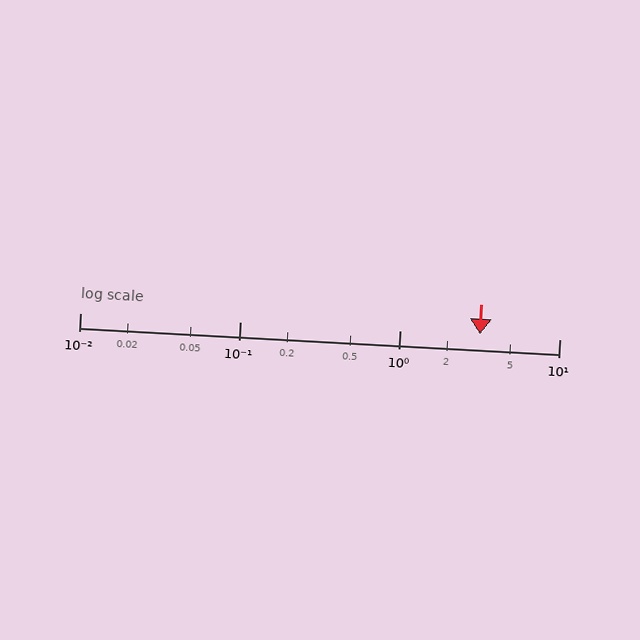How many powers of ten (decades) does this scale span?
The scale spans 3 decades, from 0.01 to 10.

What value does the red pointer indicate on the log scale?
The pointer indicates approximately 3.2.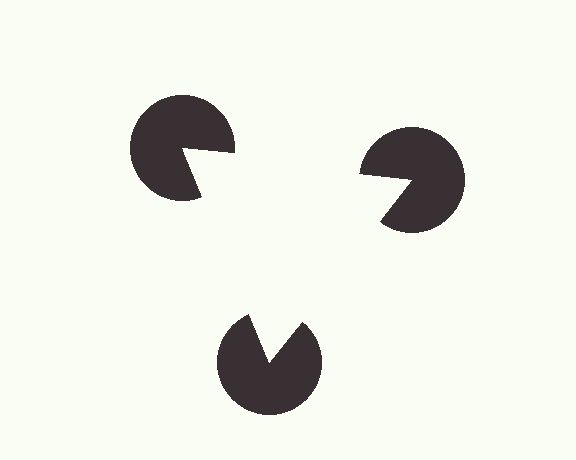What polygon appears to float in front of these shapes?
An illusory triangle — its edges are inferred from the aligned wedge cuts in the pac-man discs, not physically drawn.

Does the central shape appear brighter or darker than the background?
It typically appears slightly brighter than the background, even though no actual brightness change is drawn.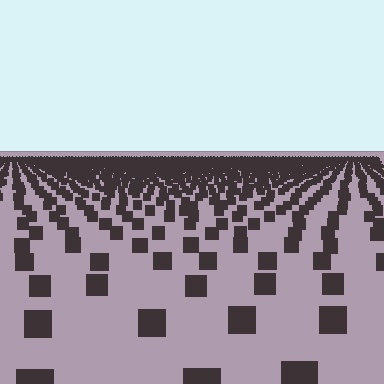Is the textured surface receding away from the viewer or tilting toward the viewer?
The surface is receding away from the viewer. Texture elements get smaller and denser toward the top.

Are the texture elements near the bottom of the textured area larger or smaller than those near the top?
Larger. Near the bottom, elements are closer to the viewer and appear at a bigger on-screen size.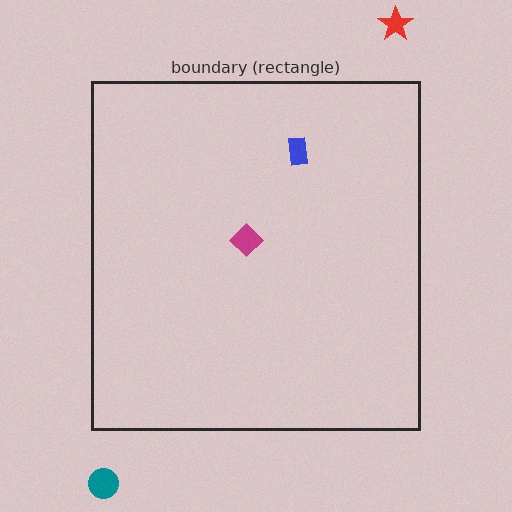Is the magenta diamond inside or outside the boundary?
Inside.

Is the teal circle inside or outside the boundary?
Outside.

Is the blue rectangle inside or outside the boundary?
Inside.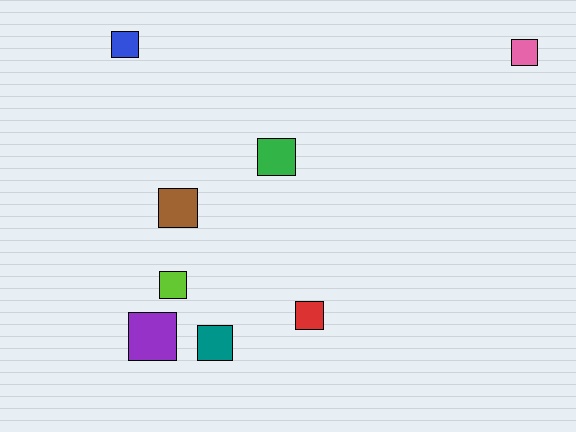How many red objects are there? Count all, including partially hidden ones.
There is 1 red object.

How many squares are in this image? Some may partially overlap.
There are 8 squares.